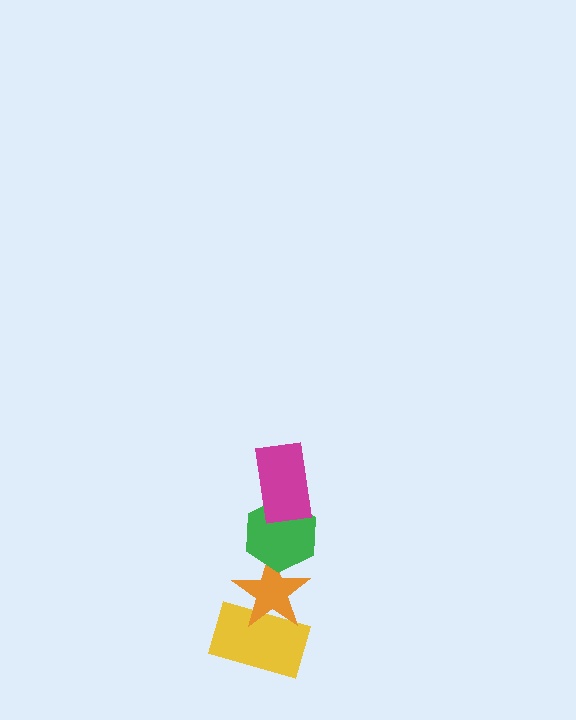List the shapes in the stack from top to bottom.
From top to bottom: the magenta rectangle, the green hexagon, the orange star, the yellow rectangle.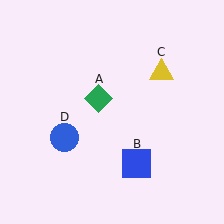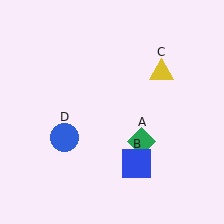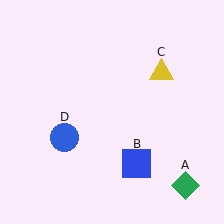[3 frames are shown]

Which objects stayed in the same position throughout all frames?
Blue square (object B) and yellow triangle (object C) and blue circle (object D) remained stationary.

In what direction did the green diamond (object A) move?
The green diamond (object A) moved down and to the right.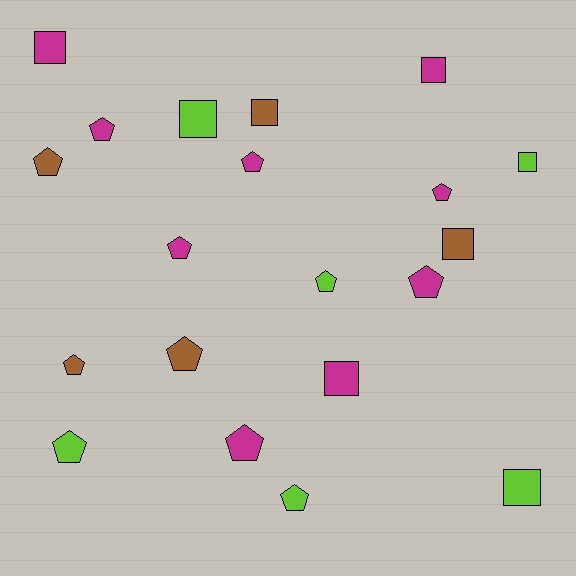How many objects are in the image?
There are 20 objects.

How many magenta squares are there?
There are 3 magenta squares.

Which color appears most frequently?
Magenta, with 9 objects.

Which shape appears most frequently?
Pentagon, with 12 objects.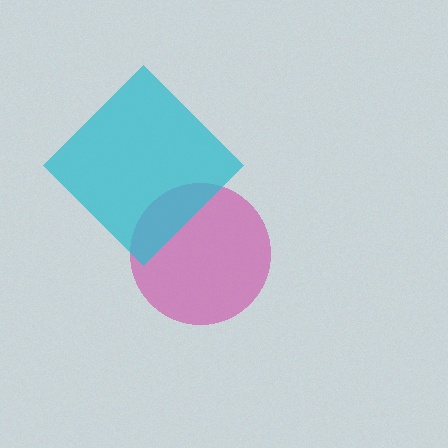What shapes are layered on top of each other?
The layered shapes are: a magenta circle, a cyan diamond.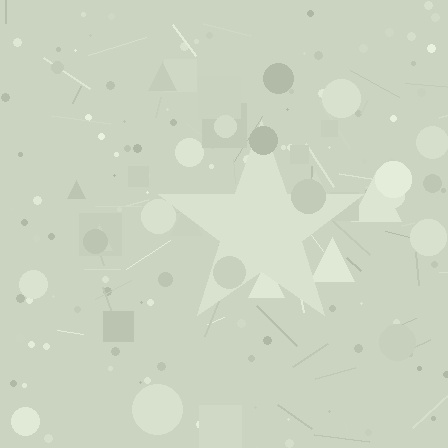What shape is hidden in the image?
A star is hidden in the image.